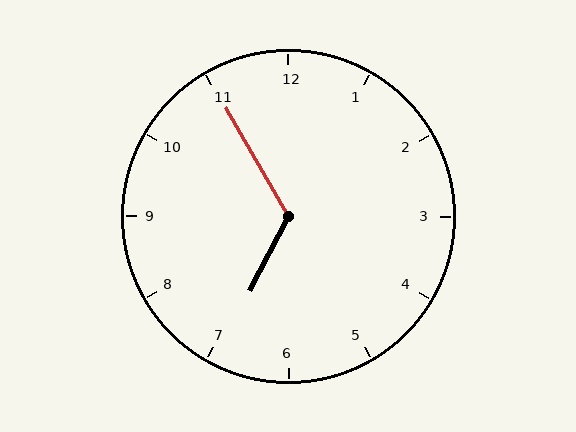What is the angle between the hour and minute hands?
Approximately 122 degrees.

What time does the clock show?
6:55.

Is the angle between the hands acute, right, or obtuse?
It is obtuse.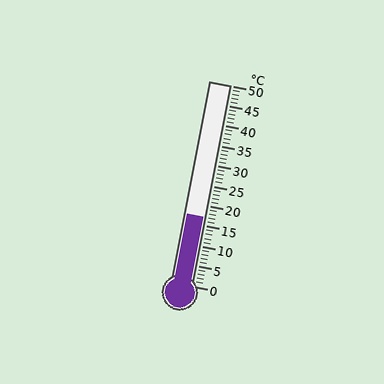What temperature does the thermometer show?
The thermometer shows approximately 17°C.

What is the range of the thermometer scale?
The thermometer scale ranges from 0°C to 50°C.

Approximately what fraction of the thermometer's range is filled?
The thermometer is filled to approximately 35% of its range.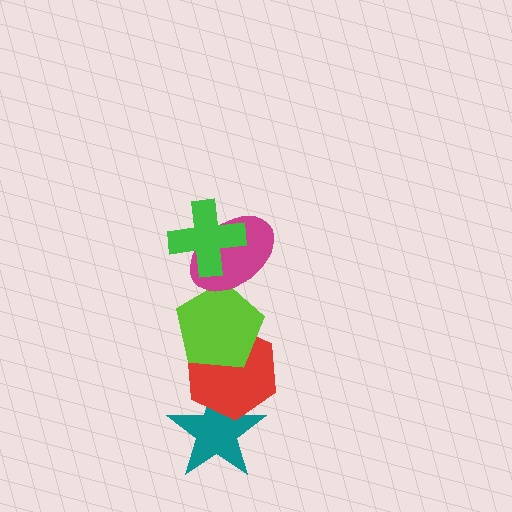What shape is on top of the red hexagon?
The lime pentagon is on top of the red hexagon.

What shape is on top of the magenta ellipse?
The green cross is on top of the magenta ellipse.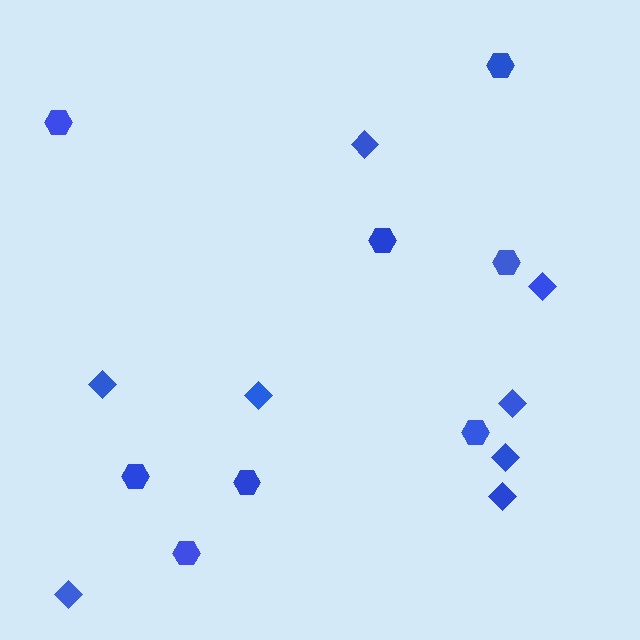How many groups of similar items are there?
There are 2 groups: one group of diamonds (8) and one group of hexagons (8).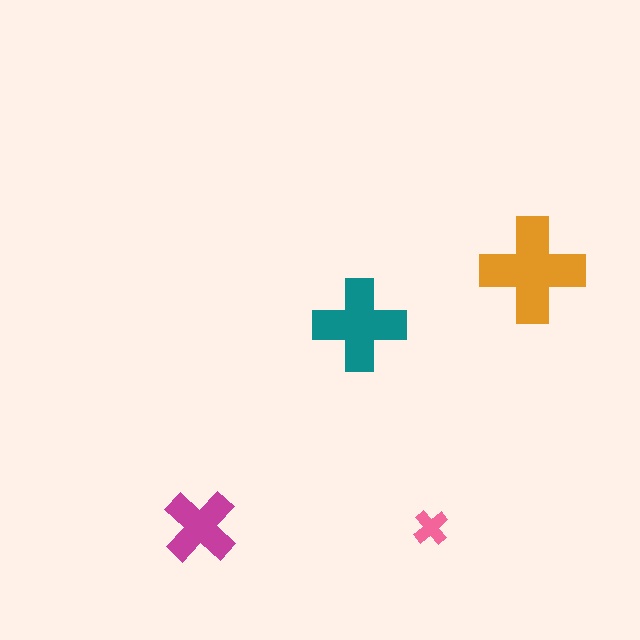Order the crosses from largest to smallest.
the orange one, the teal one, the magenta one, the pink one.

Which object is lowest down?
The pink cross is bottommost.